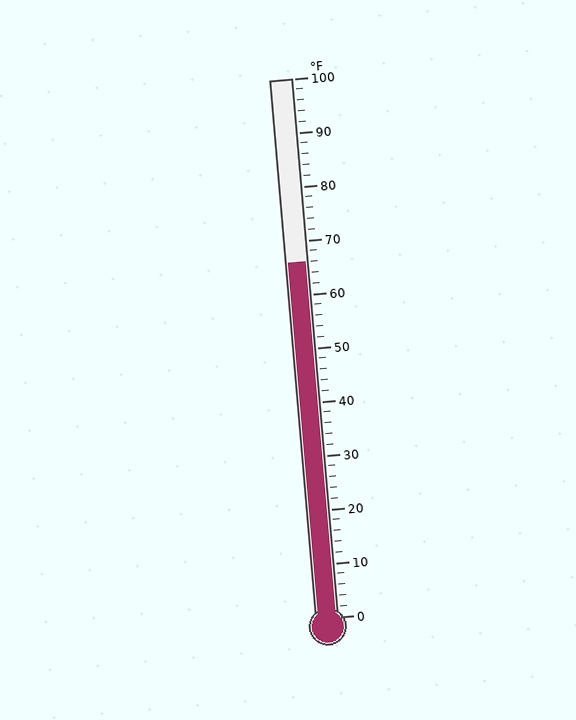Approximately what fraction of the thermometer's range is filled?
The thermometer is filled to approximately 65% of its range.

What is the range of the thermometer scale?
The thermometer scale ranges from 0°F to 100°F.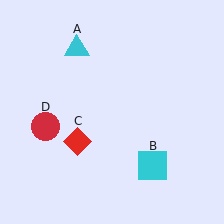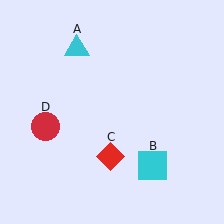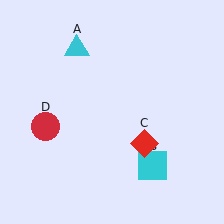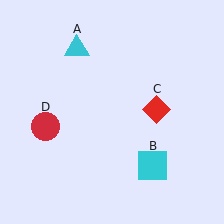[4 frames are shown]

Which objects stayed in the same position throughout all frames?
Cyan triangle (object A) and cyan square (object B) and red circle (object D) remained stationary.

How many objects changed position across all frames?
1 object changed position: red diamond (object C).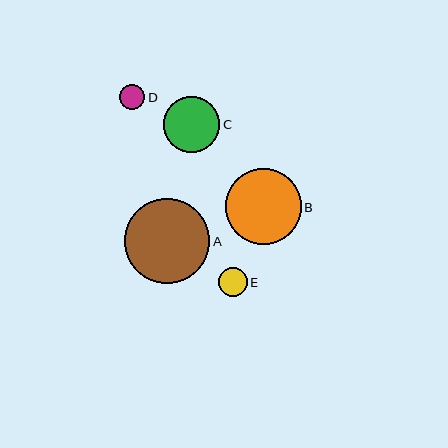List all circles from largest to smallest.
From largest to smallest: A, B, C, E, D.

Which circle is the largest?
Circle A is the largest with a size of approximately 86 pixels.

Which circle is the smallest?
Circle D is the smallest with a size of approximately 25 pixels.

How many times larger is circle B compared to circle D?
Circle B is approximately 3.0 times the size of circle D.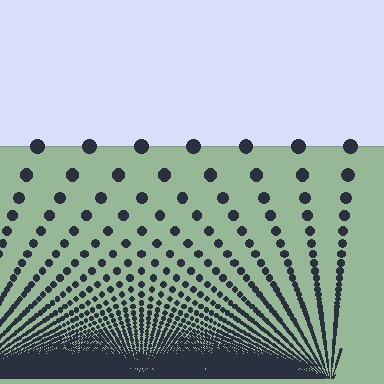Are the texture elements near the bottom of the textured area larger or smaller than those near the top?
Smaller. The gradient is inverted — elements near the bottom are smaller and denser.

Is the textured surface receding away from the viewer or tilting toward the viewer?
The surface appears to tilt toward the viewer. Texture elements get larger and sparser toward the top.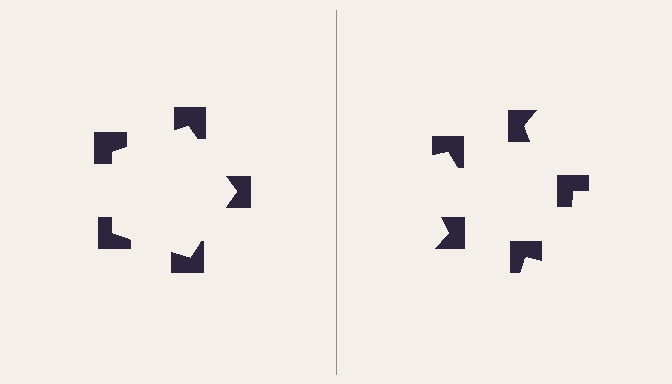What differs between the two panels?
The notched squares are positioned identically on both sides; only the wedge orientations differ. On the left they align to a pentagon; on the right they are misaligned.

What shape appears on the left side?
An illusory pentagon.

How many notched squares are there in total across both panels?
10 — 5 on each side.